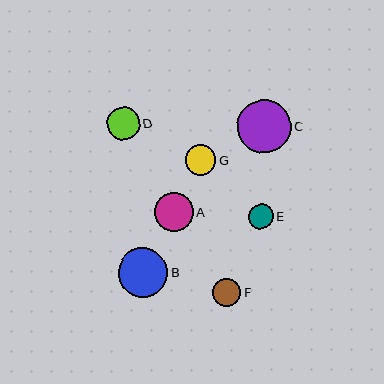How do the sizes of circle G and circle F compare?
Circle G and circle F are approximately the same size.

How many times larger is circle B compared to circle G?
Circle B is approximately 1.6 times the size of circle G.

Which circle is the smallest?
Circle E is the smallest with a size of approximately 25 pixels.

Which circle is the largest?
Circle C is the largest with a size of approximately 53 pixels.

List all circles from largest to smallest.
From largest to smallest: C, B, A, D, G, F, E.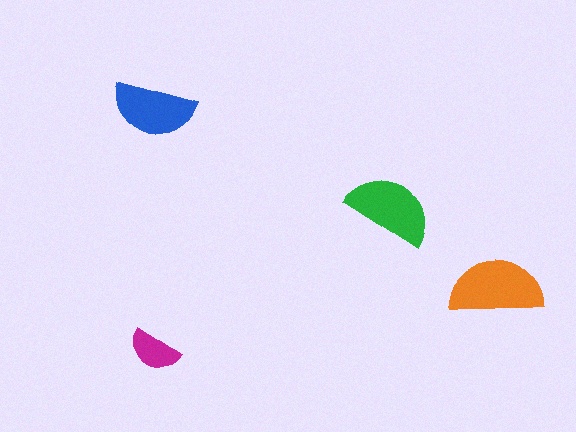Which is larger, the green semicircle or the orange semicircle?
The orange one.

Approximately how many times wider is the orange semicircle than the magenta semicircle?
About 2 times wider.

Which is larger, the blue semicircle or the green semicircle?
The green one.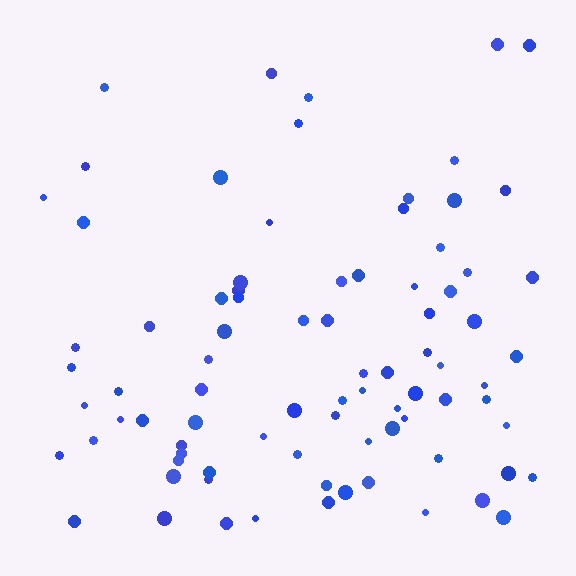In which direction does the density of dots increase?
From top to bottom, with the bottom side densest.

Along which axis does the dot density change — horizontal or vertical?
Vertical.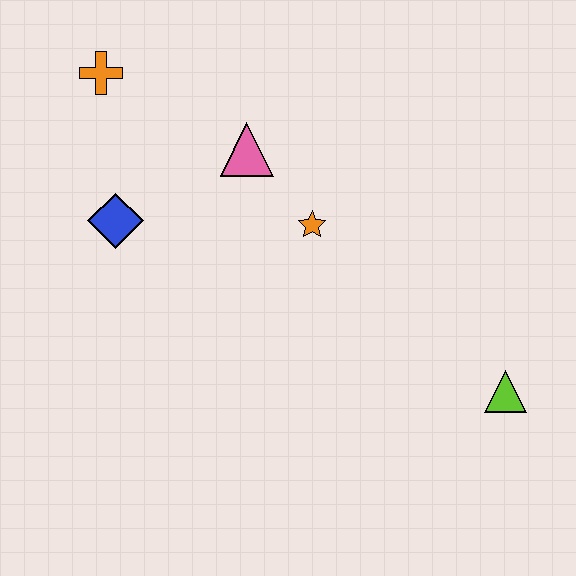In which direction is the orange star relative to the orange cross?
The orange star is to the right of the orange cross.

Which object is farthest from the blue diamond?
The lime triangle is farthest from the blue diamond.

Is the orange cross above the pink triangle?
Yes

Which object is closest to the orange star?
The pink triangle is closest to the orange star.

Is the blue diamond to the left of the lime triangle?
Yes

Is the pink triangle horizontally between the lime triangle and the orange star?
No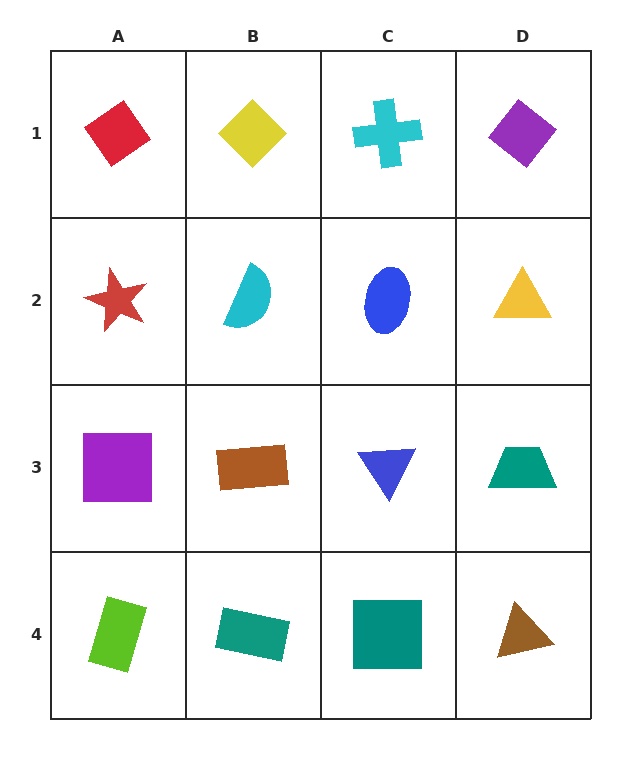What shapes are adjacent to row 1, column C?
A blue ellipse (row 2, column C), a yellow diamond (row 1, column B), a purple diamond (row 1, column D).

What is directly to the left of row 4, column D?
A teal square.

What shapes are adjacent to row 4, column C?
A blue triangle (row 3, column C), a teal rectangle (row 4, column B), a brown triangle (row 4, column D).